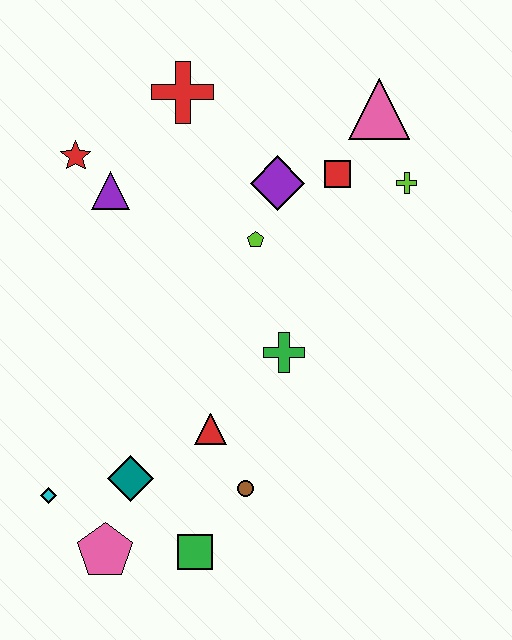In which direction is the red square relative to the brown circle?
The red square is above the brown circle.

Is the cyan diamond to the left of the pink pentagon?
Yes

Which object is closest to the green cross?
The red triangle is closest to the green cross.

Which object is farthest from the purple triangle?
The green square is farthest from the purple triangle.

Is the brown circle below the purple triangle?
Yes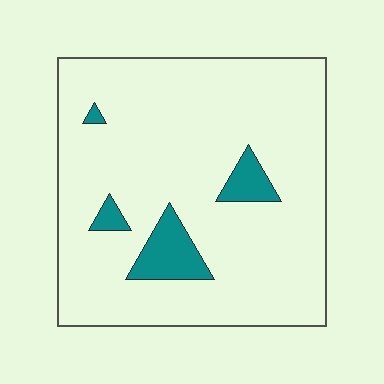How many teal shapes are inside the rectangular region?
4.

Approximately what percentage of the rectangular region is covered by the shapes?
Approximately 10%.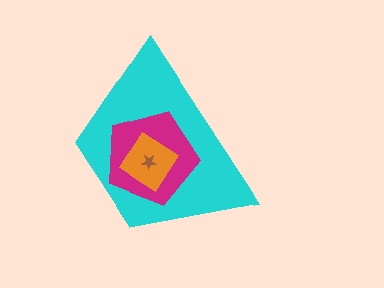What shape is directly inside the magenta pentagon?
The orange diamond.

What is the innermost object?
The brown star.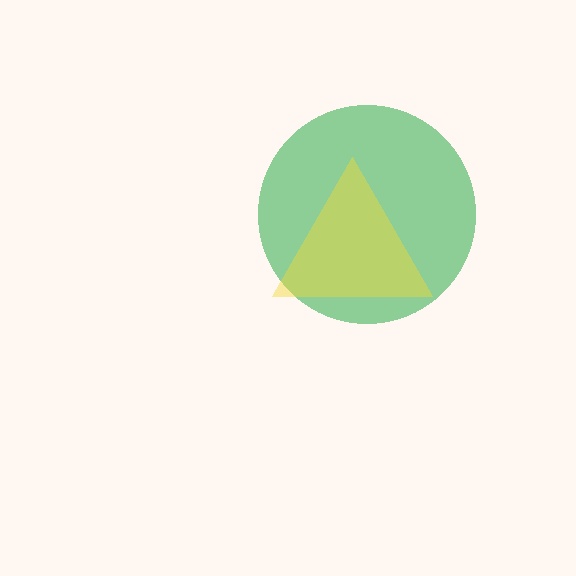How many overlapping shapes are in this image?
There are 2 overlapping shapes in the image.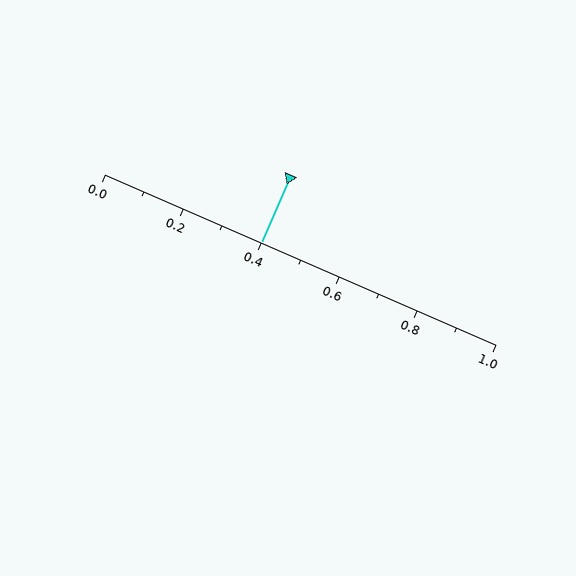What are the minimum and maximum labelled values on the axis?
The axis runs from 0.0 to 1.0.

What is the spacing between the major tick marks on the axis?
The major ticks are spaced 0.2 apart.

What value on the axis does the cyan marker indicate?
The marker indicates approximately 0.4.